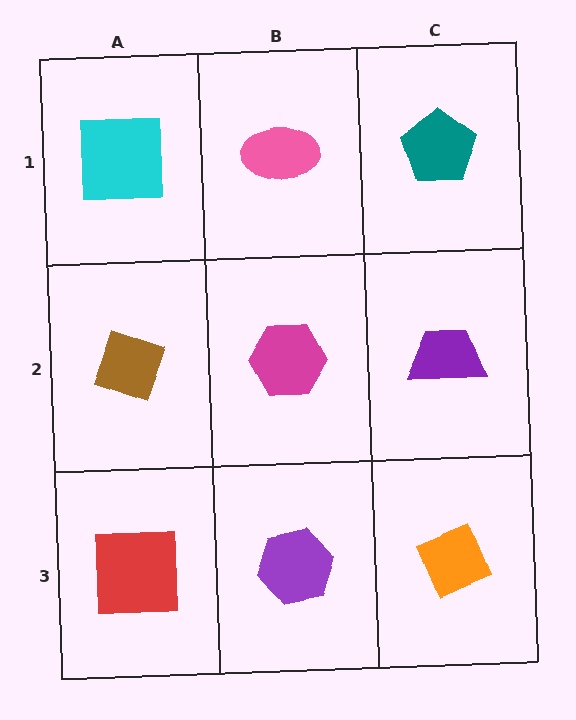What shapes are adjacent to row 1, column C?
A purple trapezoid (row 2, column C), a pink ellipse (row 1, column B).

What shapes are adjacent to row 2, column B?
A pink ellipse (row 1, column B), a purple hexagon (row 3, column B), a brown diamond (row 2, column A), a purple trapezoid (row 2, column C).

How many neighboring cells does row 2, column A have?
3.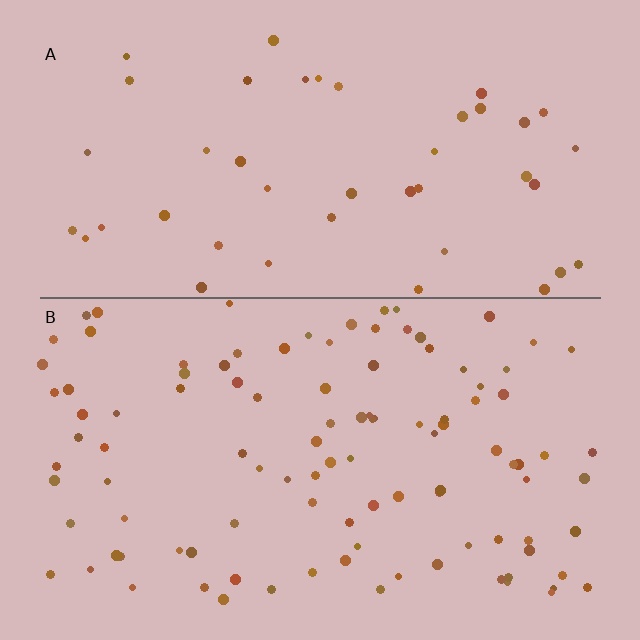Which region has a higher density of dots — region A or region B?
B (the bottom).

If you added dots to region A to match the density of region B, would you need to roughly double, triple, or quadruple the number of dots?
Approximately double.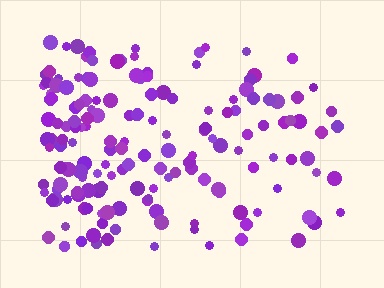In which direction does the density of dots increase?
From right to left, with the left side densest.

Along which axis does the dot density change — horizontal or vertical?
Horizontal.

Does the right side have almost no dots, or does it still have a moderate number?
Still a moderate number, just noticeably fewer than the left.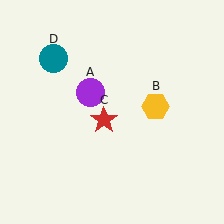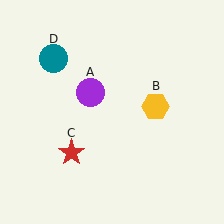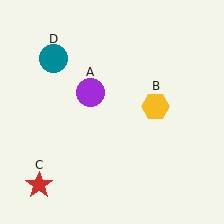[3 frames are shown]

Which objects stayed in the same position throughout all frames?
Purple circle (object A) and yellow hexagon (object B) and teal circle (object D) remained stationary.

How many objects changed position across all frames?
1 object changed position: red star (object C).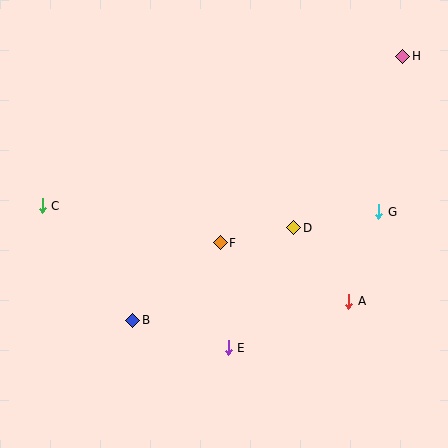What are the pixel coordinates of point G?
Point G is at (379, 212).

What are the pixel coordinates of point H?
Point H is at (403, 56).